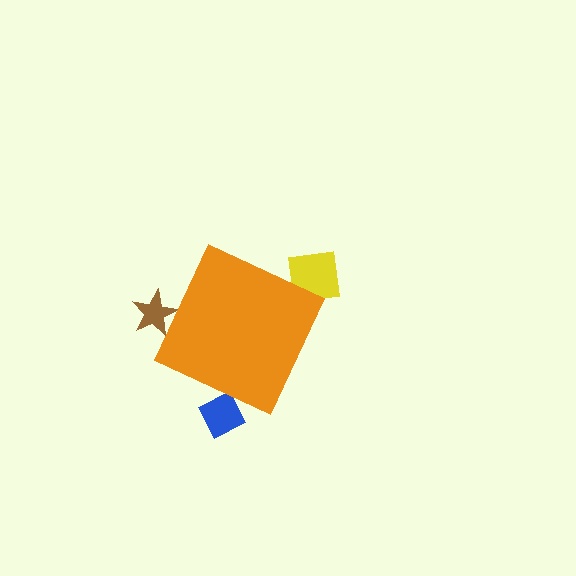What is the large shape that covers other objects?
An orange diamond.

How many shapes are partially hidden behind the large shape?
3 shapes are partially hidden.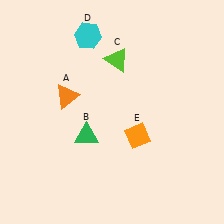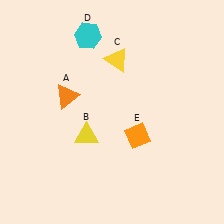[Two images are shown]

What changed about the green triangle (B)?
In Image 1, B is green. In Image 2, it changed to yellow.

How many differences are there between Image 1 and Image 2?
There are 2 differences between the two images.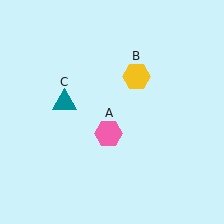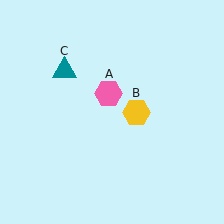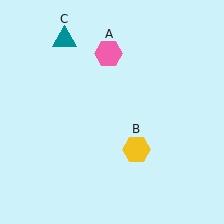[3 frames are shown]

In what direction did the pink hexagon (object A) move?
The pink hexagon (object A) moved up.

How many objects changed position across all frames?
3 objects changed position: pink hexagon (object A), yellow hexagon (object B), teal triangle (object C).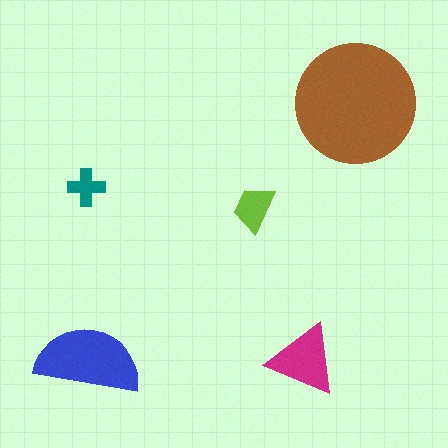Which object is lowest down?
The magenta triangle is bottommost.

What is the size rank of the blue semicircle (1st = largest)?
2nd.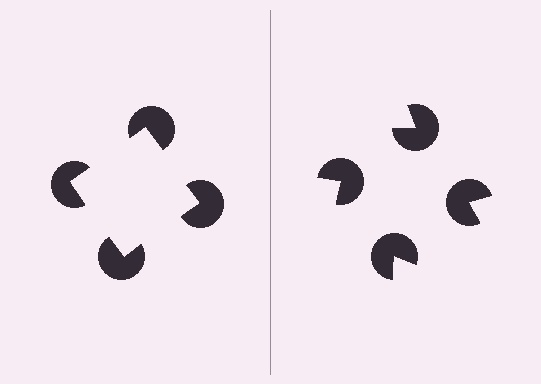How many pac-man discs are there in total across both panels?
8 — 4 on each side.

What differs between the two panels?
The pac-man discs are positioned identically on both sides; only the wedge orientations differ. On the left they align to a square; on the right they are misaligned.